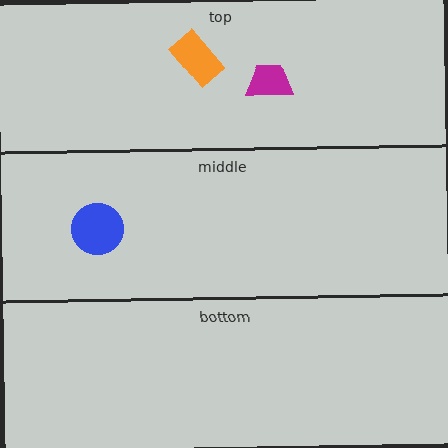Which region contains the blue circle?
The middle region.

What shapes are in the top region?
The magenta trapezoid, the orange rectangle.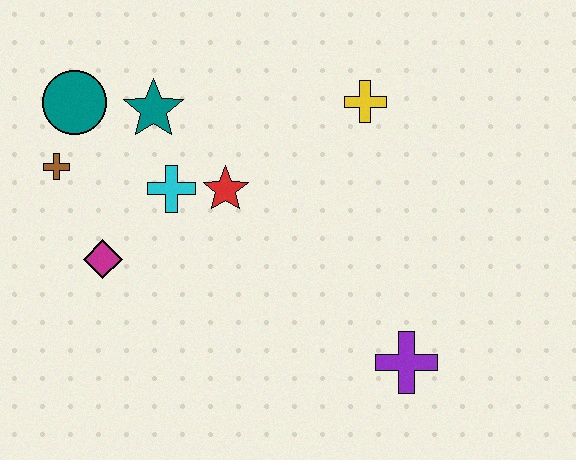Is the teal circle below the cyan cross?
No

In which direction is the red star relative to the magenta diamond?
The red star is to the right of the magenta diamond.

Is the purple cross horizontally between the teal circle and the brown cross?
No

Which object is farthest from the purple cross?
The teal circle is farthest from the purple cross.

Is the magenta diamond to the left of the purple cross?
Yes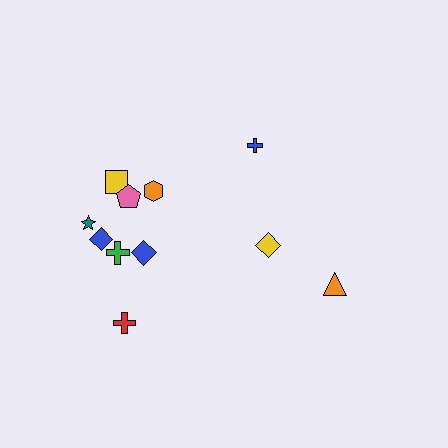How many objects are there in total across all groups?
There are 11 objects.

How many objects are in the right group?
There are 3 objects.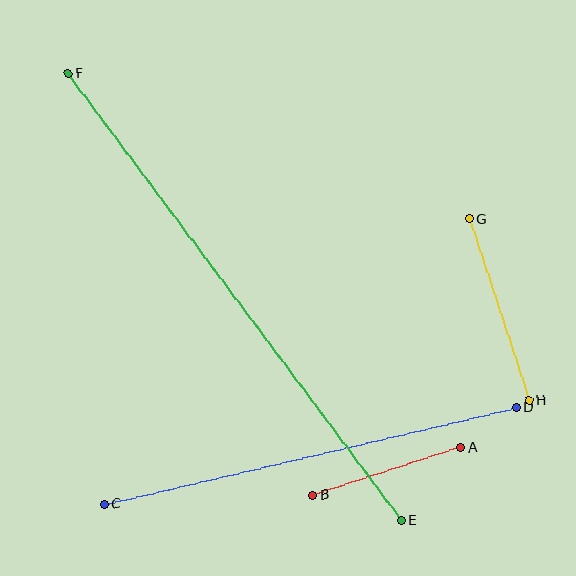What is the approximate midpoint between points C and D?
The midpoint is at approximately (310, 456) pixels.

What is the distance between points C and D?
The distance is approximately 423 pixels.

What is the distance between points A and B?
The distance is approximately 155 pixels.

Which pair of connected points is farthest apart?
Points E and F are farthest apart.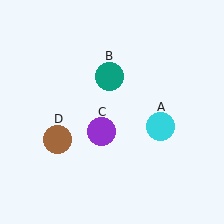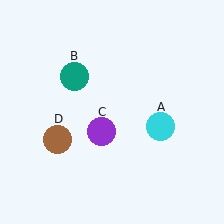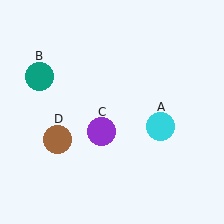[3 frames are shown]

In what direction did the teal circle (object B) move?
The teal circle (object B) moved left.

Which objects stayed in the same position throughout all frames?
Cyan circle (object A) and purple circle (object C) and brown circle (object D) remained stationary.